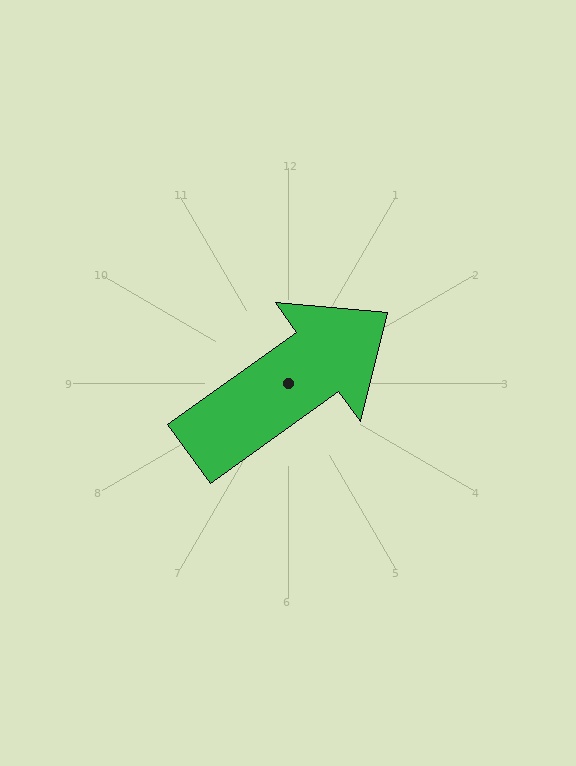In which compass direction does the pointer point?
Northeast.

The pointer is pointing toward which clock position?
Roughly 2 o'clock.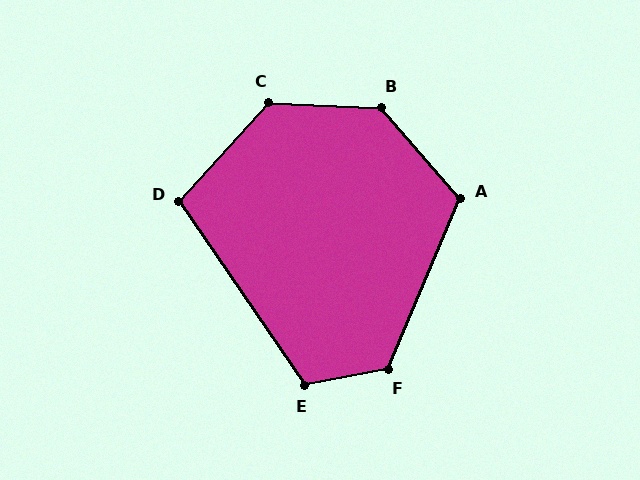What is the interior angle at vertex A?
Approximately 116 degrees (obtuse).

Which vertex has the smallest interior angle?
D, at approximately 103 degrees.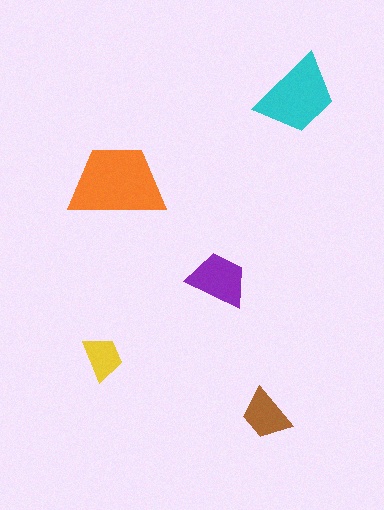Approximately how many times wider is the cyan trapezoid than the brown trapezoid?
About 1.5 times wider.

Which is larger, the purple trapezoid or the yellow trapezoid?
The purple one.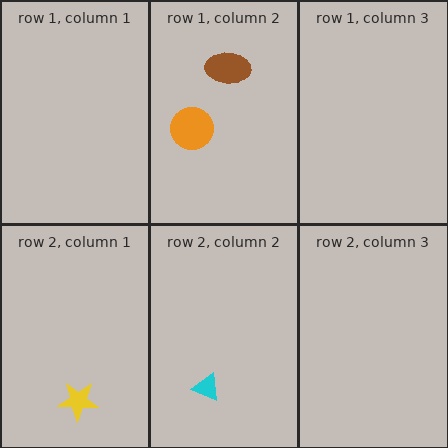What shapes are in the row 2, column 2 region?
The cyan triangle.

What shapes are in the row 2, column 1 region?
The yellow star.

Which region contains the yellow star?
The row 2, column 1 region.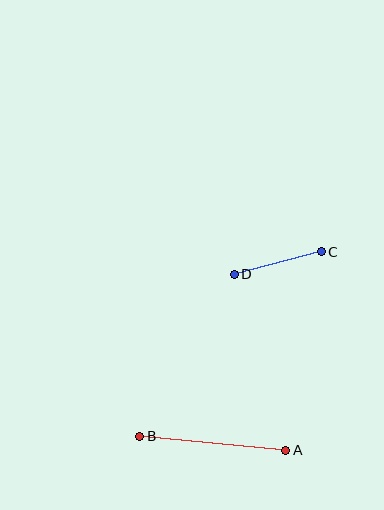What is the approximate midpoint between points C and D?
The midpoint is at approximately (278, 263) pixels.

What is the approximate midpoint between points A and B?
The midpoint is at approximately (213, 443) pixels.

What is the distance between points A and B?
The distance is approximately 147 pixels.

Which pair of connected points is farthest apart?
Points A and B are farthest apart.